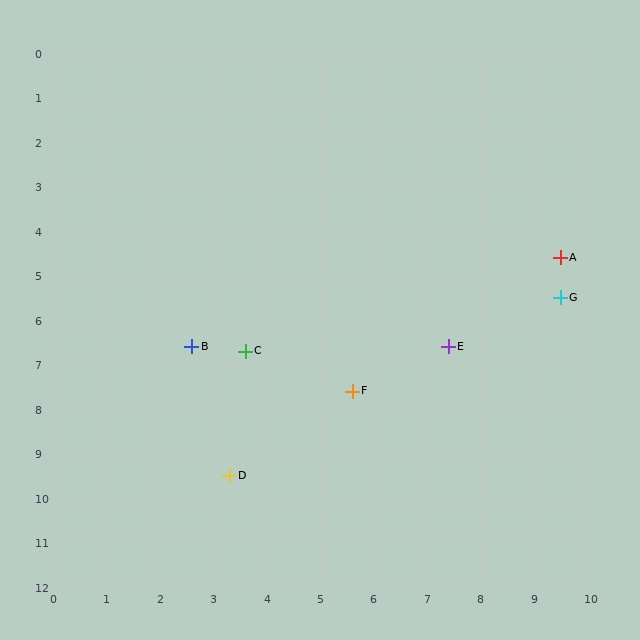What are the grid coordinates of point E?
Point E is at approximately (7.4, 6.6).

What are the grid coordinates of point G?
Point G is at approximately (9.5, 5.5).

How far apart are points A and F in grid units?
Points A and F are about 4.9 grid units apart.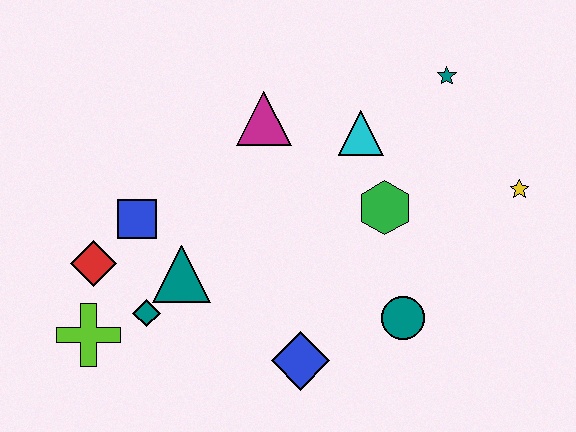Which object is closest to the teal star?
The cyan triangle is closest to the teal star.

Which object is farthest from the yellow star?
The lime cross is farthest from the yellow star.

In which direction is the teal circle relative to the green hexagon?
The teal circle is below the green hexagon.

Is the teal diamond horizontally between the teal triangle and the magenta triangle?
No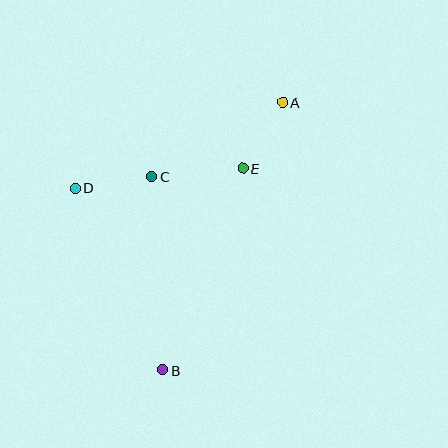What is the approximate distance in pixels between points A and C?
The distance between A and C is approximately 150 pixels.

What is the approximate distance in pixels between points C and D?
The distance between C and D is approximately 78 pixels.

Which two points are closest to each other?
Points A and E are closest to each other.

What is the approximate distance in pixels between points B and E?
The distance between B and E is approximately 217 pixels.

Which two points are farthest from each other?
Points A and B are farthest from each other.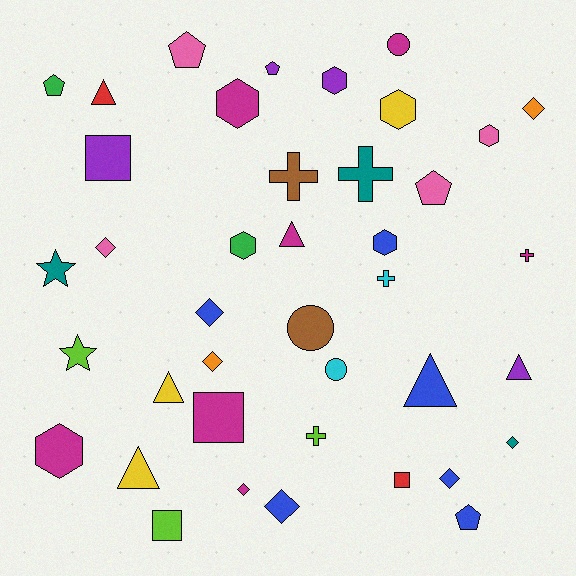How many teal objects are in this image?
There are 3 teal objects.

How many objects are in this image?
There are 40 objects.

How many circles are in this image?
There are 3 circles.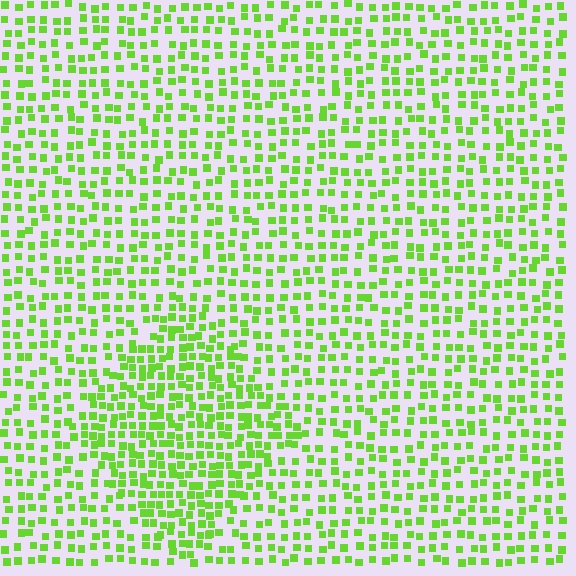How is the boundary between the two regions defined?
The boundary is defined by a change in element density (approximately 1.7x ratio). All elements are the same color, size, and shape.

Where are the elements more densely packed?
The elements are more densely packed inside the diamond boundary.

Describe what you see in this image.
The image contains small lime elements arranged at two different densities. A diamond-shaped region is visible where the elements are more densely packed than the surrounding area.